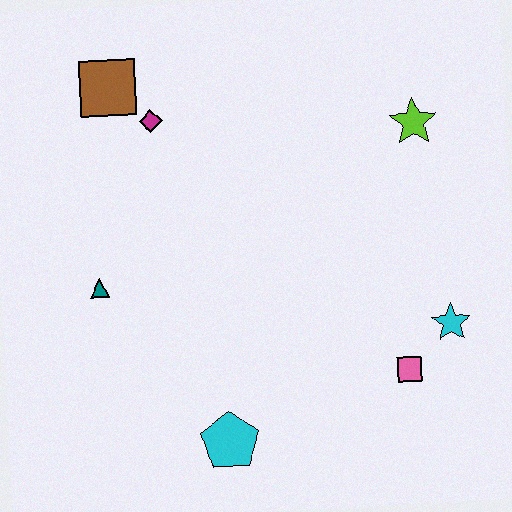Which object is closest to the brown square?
The magenta diamond is closest to the brown square.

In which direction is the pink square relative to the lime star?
The pink square is below the lime star.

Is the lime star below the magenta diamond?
Yes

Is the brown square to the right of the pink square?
No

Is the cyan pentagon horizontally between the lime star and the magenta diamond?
Yes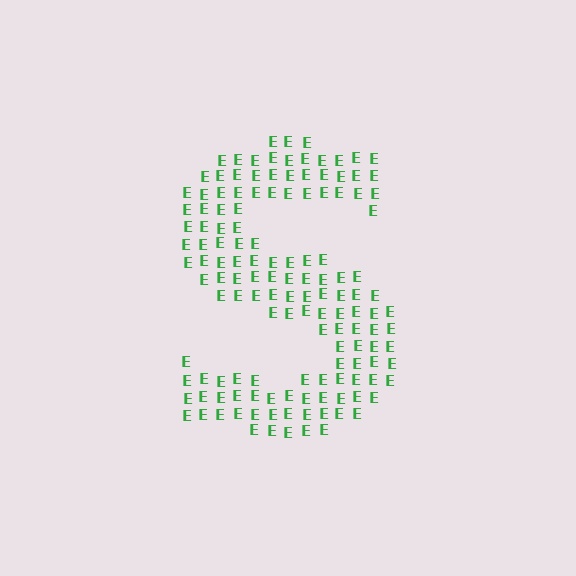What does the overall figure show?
The overall figure shows the letter S.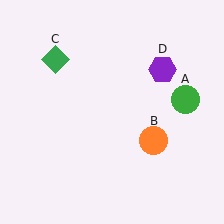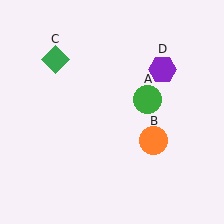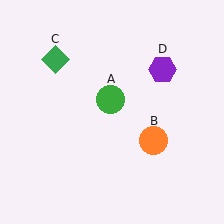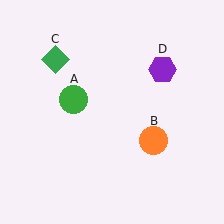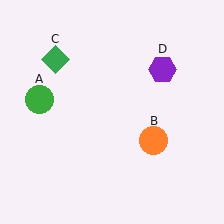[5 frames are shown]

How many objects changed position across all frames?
1 object changed position: green circle (object A).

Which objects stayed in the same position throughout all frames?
Orange circle (object B) and green diamond (object C) and purple hexagon (object D) remained stationary.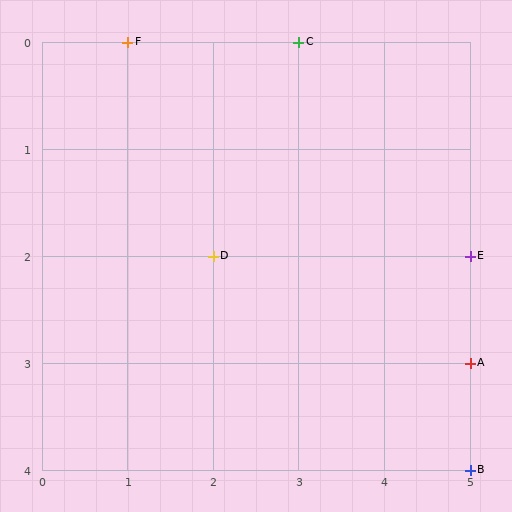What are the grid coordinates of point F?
Point F is at grid coordinates (1, 0).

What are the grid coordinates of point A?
Point A is at grid coordinates (5, 3).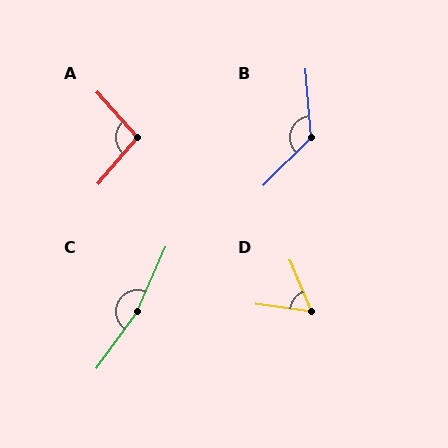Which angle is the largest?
C, at approximately 169 degrees.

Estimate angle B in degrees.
Approximately 130 degrees.